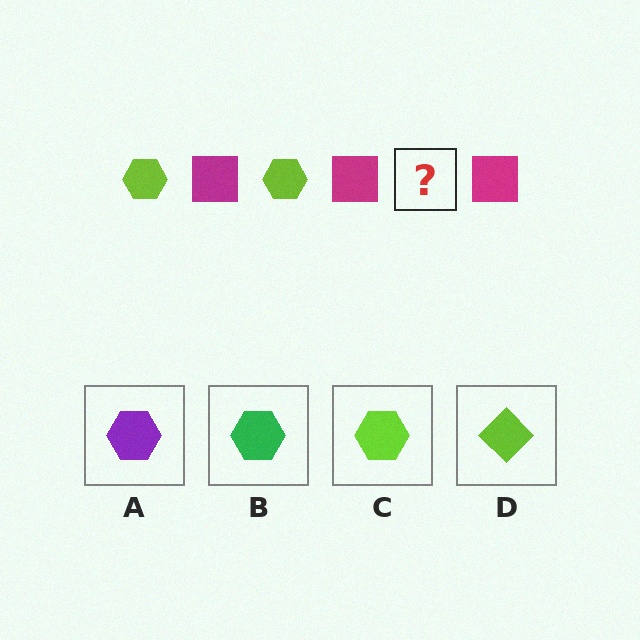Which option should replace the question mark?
Option C.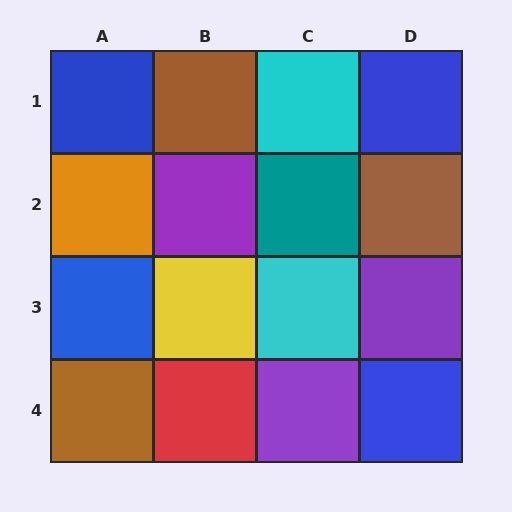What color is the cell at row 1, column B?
Brown.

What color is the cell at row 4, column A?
Brown.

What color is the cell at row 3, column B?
Yellow.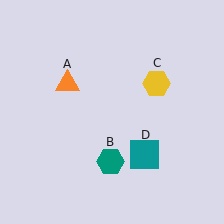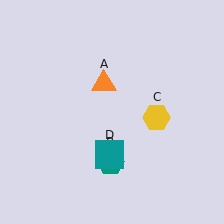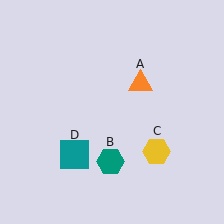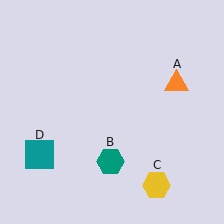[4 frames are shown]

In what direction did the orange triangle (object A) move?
The orange triangle (object A) moved right.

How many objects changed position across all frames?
3 objects changed position: orange triangle (object A), yellow hexagon (object C), teal square (object D).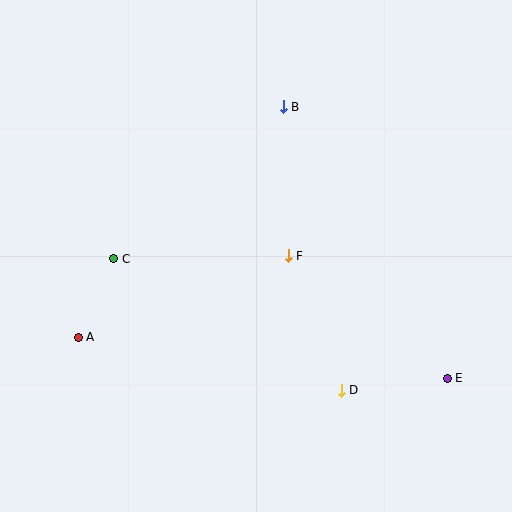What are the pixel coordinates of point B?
Point B is at (283, 107).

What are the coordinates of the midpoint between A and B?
The midpoint between A and B is at (181, 222).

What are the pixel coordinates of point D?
Point D is at (341, 390).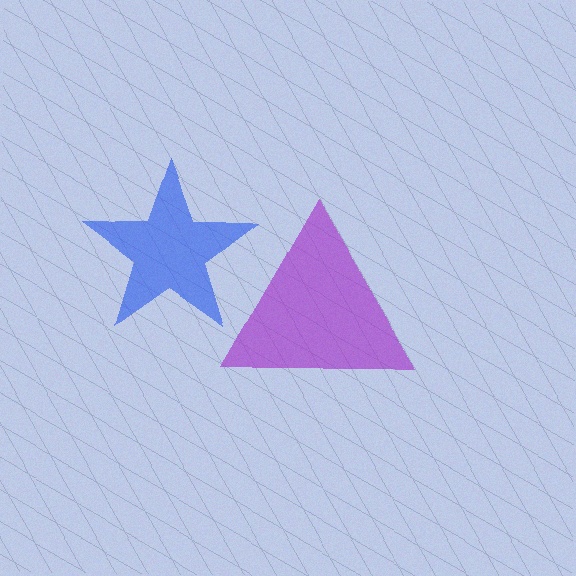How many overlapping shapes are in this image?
There are 2 overlapping shapes in the image.